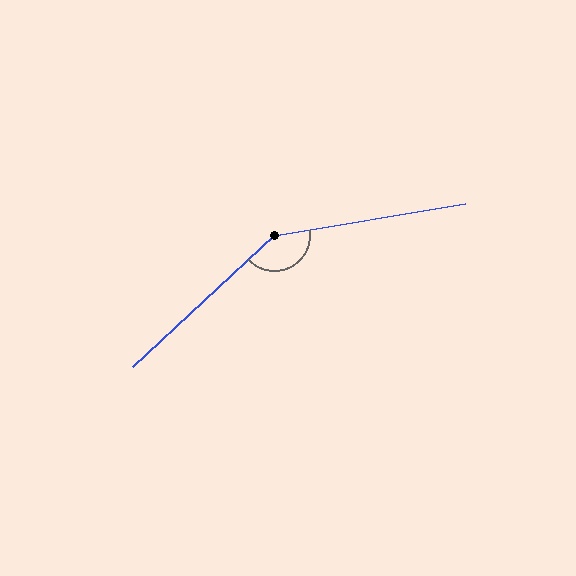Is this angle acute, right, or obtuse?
It is obtuse.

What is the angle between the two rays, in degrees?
Approximately 146 degrees.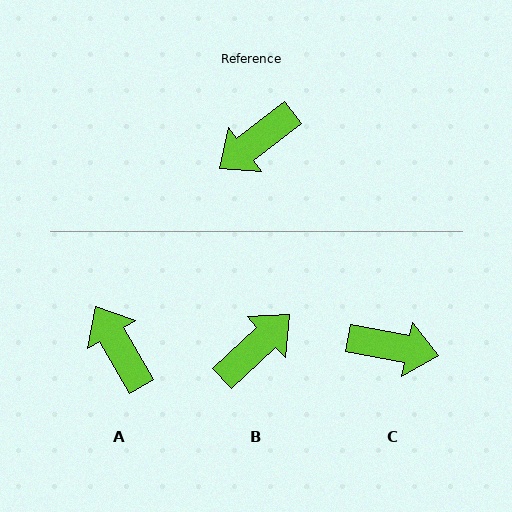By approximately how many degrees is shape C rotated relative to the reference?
Approximately 131 degrees counter-clockwise.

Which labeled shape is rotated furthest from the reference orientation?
B, about 174 degrees away.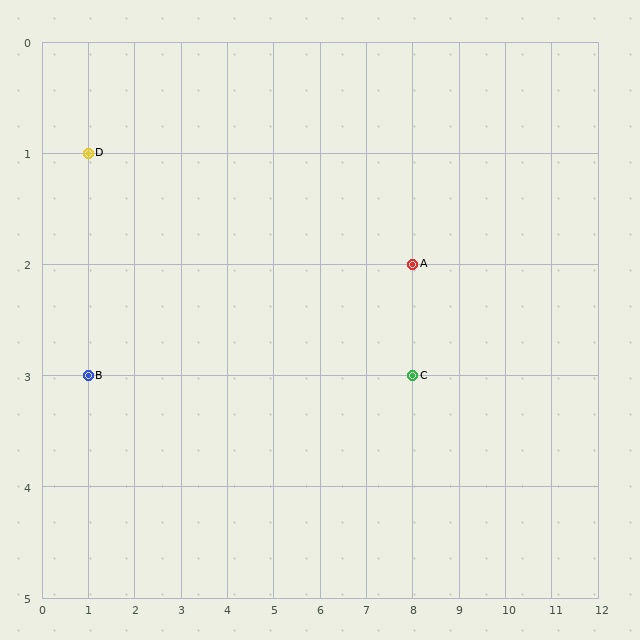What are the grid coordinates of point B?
Point B is at grid coordinates (1, 3).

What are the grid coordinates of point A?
Point A is at grid coordinates (8, 2).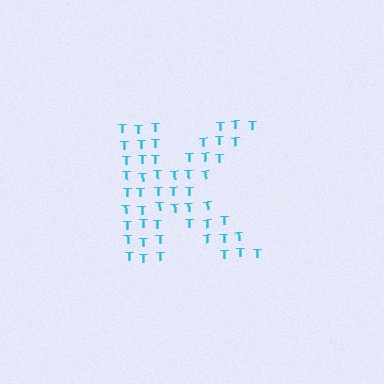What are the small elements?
The small elements are letter T's.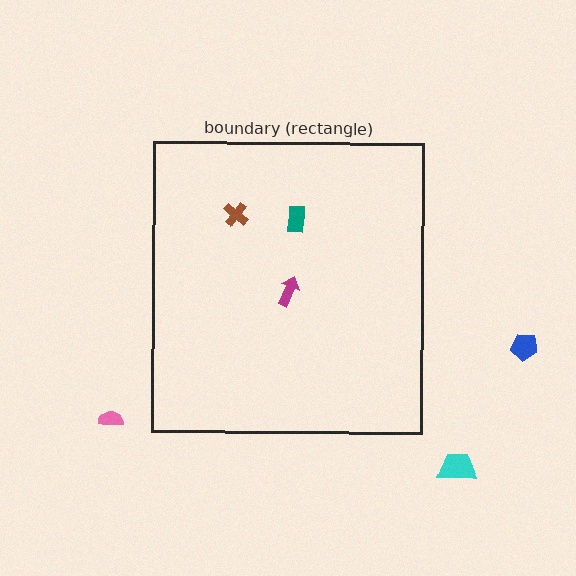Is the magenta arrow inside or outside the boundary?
Inside.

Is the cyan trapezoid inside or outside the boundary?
Outside.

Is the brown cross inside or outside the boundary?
Inside.